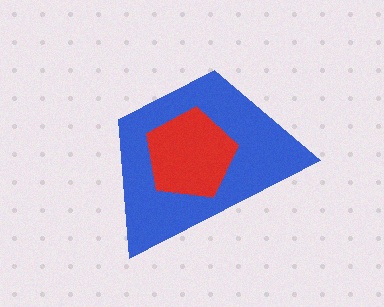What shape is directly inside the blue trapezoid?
The red pentagon.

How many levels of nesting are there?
2.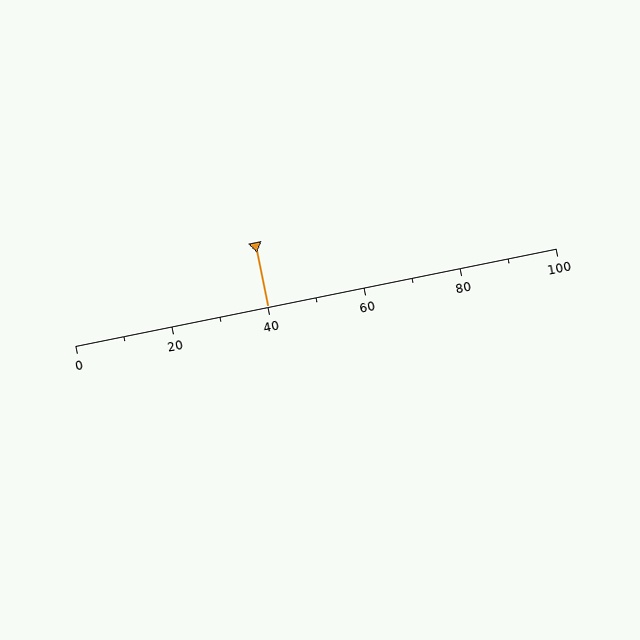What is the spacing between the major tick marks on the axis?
The major ticks are spaced 20 apart.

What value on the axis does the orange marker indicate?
The marker indicates approximately 40.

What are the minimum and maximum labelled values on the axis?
The axis runs from 0 to 100.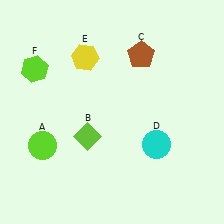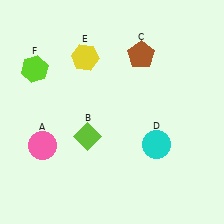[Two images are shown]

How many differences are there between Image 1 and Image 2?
There is 1 difference between the two images.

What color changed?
The circle (A) changed from lime in Image 1 to pink in Image 2.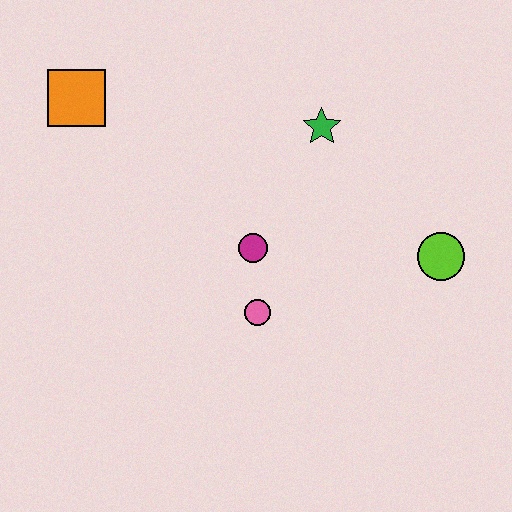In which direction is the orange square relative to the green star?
The orange square is to the left of the green star.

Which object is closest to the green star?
The magenta circle is closest to the green star.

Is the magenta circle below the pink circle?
No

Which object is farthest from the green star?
The orange square is farthest from the green star.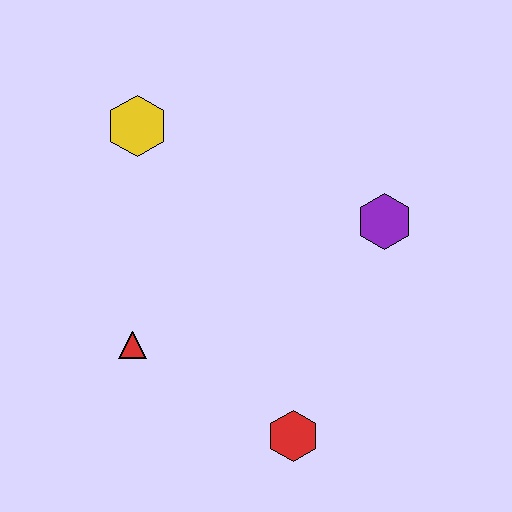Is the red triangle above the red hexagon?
Yes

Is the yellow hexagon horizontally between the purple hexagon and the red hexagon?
No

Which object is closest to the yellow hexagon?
The red triangle is closest to the yellow hexagon.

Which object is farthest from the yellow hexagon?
The red hexagon is farthest from the yellow hexagon.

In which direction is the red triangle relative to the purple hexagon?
The red triangle is to the left of the purple hexagon.